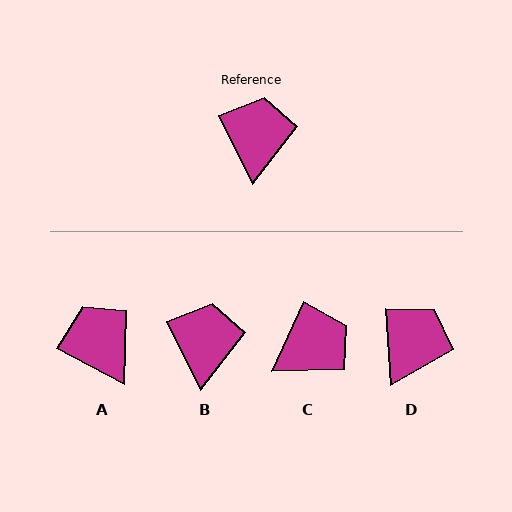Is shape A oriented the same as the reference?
No, it is off by about 36 degrees.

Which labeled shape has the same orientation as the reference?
B.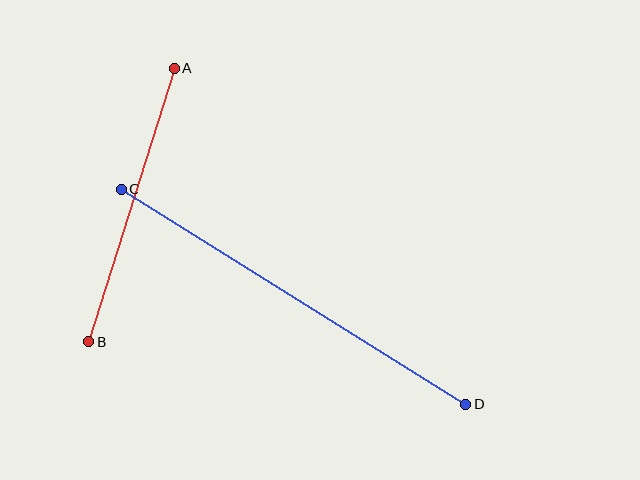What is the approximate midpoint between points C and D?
The midpoint is at approximately (293, 297) pixels.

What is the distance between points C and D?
The distance is approximately 406 pixels.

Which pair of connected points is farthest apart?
Points C and D are farthest apart.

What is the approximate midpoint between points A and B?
The midpoint is at approximately (131, 205) pixels.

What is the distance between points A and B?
The distance is approximately 286 pixels.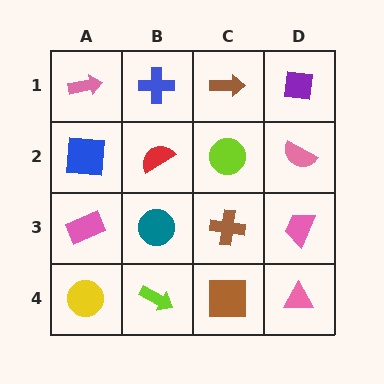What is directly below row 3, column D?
A pink triangle.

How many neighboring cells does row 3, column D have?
3.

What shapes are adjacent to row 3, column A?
A blue square (row 2, column A), a yellow circle (row 4, column A), a teal circle (row 3, column B).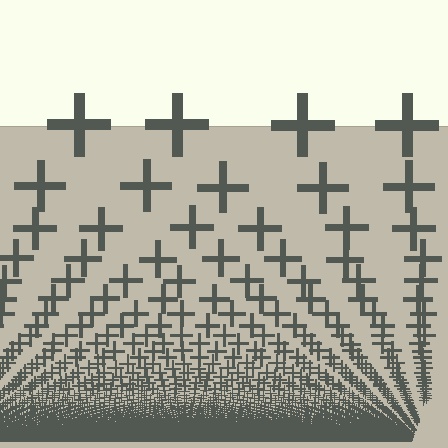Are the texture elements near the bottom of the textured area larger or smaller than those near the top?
Smaller. The gradient is inverted — elements near the bottom are smaller and denser.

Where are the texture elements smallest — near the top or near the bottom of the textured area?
Near the bottom.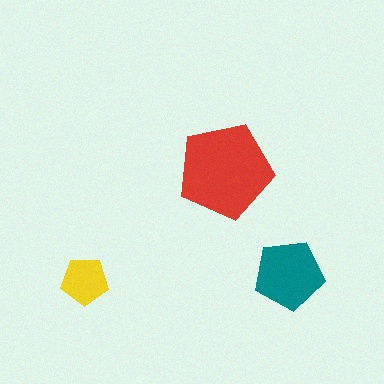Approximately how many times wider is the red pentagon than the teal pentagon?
About 1.5 times wider.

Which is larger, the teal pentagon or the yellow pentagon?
The teal one.